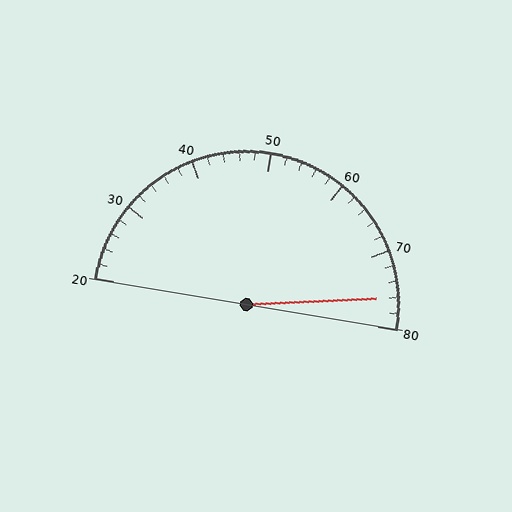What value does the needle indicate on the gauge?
The needle indicates approximately 76.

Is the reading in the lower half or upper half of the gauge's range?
The reading is in the upper half of the range (20 to 80).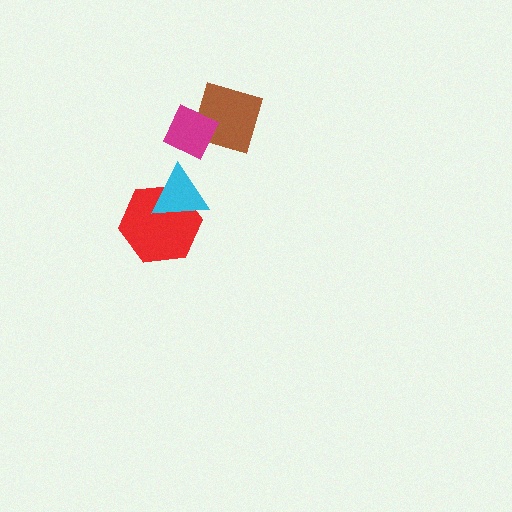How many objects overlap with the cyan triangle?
1 object overlaps with the cyan triangle.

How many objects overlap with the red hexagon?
1 object overlaps with the red hexagon.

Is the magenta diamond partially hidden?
No, no other shape covers it.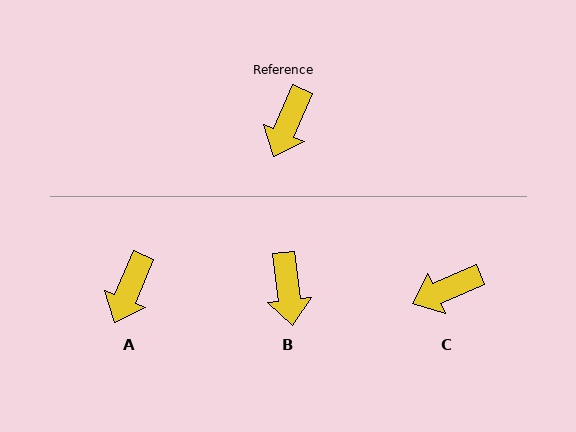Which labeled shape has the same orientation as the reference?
A.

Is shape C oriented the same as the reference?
No, it is off by about 43 degrees.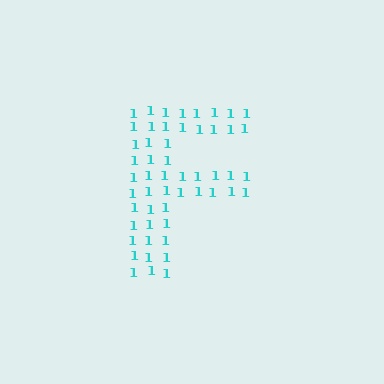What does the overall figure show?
The overall figure shows the letter F.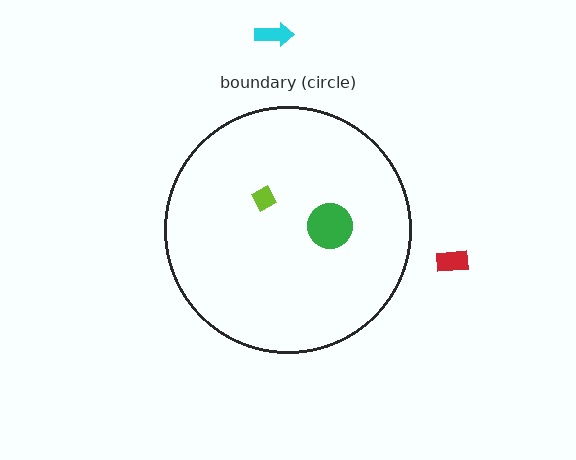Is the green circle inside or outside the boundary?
Inside.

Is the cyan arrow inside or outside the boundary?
Outside.